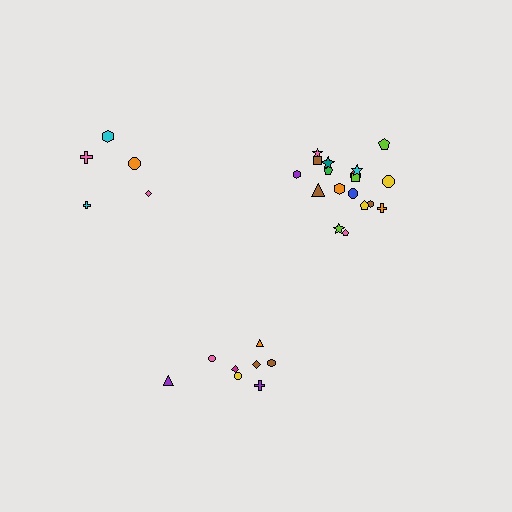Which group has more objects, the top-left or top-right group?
The top-right group.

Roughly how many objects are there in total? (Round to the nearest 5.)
Roughly 30 objects in total.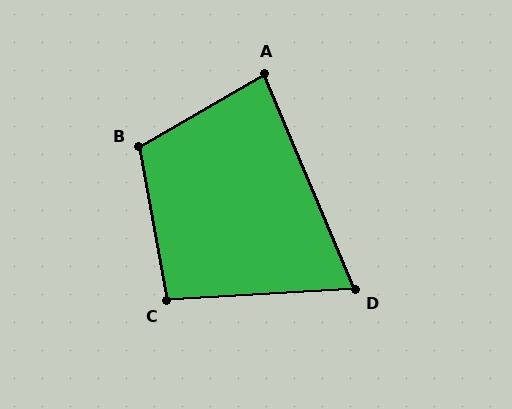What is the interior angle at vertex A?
Approximately 83 degrees (acute).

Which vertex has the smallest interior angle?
D, at approximately 70 degrees.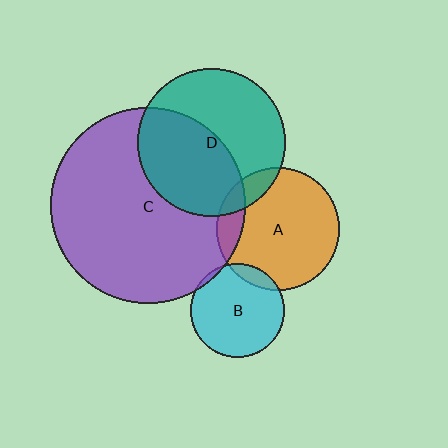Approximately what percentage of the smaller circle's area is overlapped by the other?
Approximately 10%.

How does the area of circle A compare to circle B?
Approximately 1.7 times.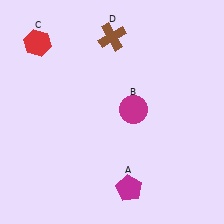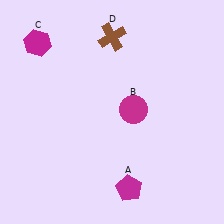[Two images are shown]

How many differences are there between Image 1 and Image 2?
There is 1 difference between the two images.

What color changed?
The hexagon (C) changed from red in Image 1 to magenta in Image 2.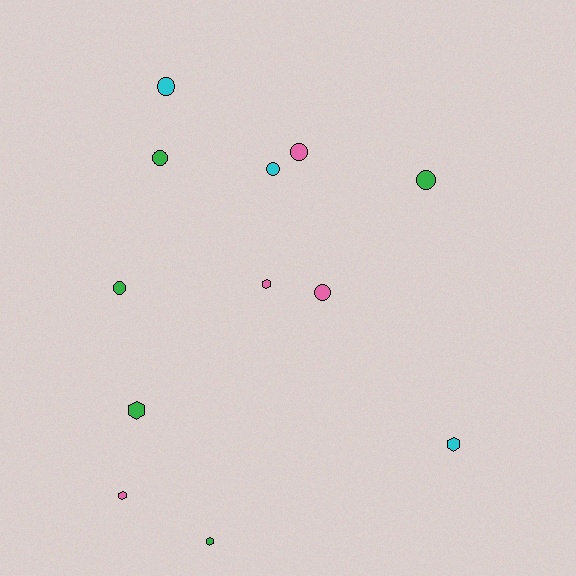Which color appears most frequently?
Green, with 5 objects.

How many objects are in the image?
There are 12 objects.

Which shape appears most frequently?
Circle, with 7 objects.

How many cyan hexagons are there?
There is 1 cyan hexagon.